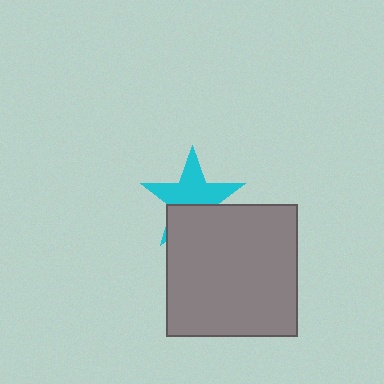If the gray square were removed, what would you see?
You would see the complete cyan star.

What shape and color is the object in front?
The object in front is a gray square.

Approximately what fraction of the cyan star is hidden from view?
Roughly 41% of the cyan star is hidden behind the gray square.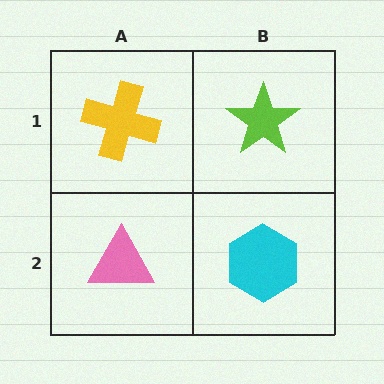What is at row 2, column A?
A pink triangle.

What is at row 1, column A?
A yellow cross.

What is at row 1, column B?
A lime star.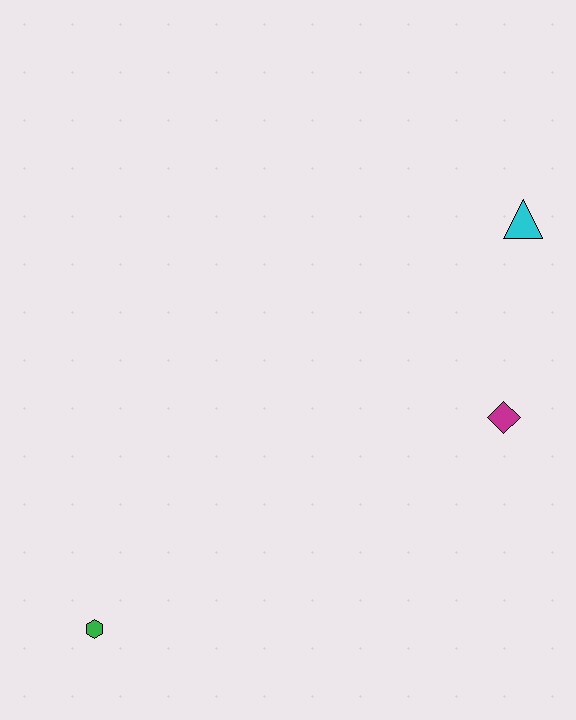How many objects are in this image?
There are 3 objects.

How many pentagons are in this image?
There are no pentagons.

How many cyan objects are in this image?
There is 1 cyan object.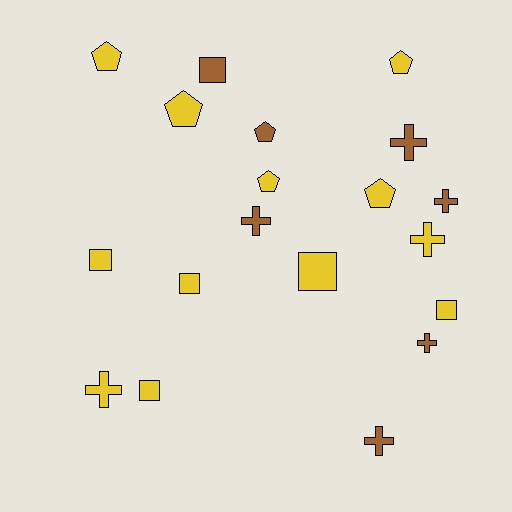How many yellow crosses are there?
There are 2 yellow crosses.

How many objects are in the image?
There are 19 objects.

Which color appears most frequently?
Yellow, with 12 objects.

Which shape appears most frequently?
Cross, with 7 objects.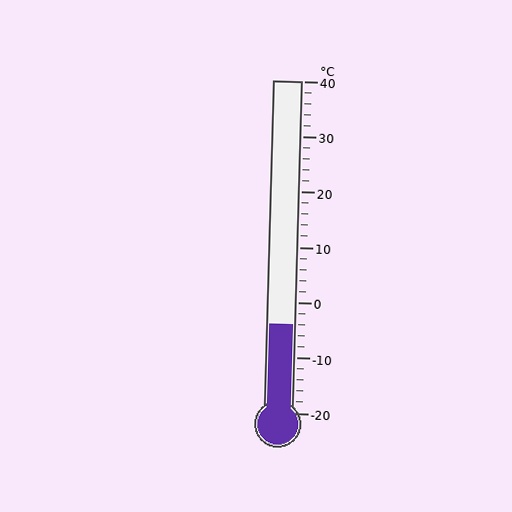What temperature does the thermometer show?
The thermometer shows approximately -4°C.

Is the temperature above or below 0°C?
The temperature is below 0°C.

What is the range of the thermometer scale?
The thermometer scale ranges from -20°C to 40°C.